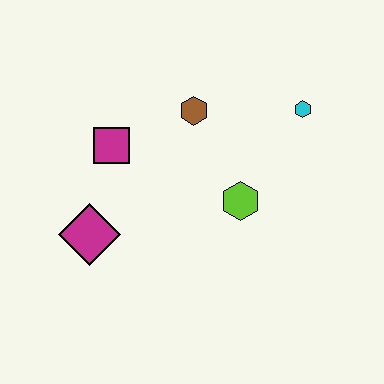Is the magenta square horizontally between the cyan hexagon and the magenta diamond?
Yes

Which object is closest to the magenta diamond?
The magenta square is closest to the magenta diamond.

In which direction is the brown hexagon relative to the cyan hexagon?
The brown hexagon is to the left of the cyan hexagon.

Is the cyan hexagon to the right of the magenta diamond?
Yes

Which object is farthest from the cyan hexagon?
The magenta diamond is farthest from the cyan hexagon.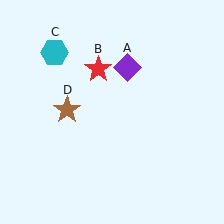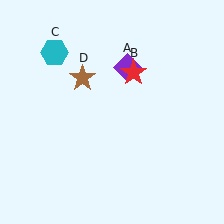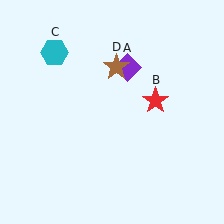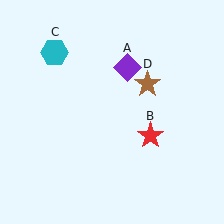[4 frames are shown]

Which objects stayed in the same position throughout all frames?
Purple diamond (object A) and cyan hexagon (object C) remained stationary.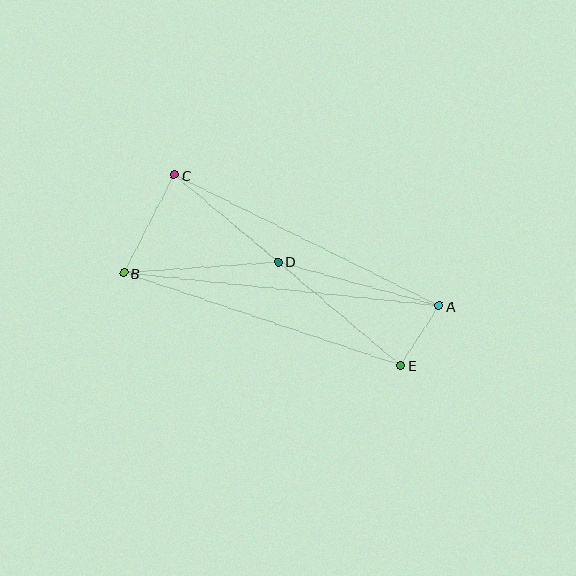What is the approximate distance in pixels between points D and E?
The distance between D and E is approximately 160 pixels.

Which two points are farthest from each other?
Points A and B are farthest from each other.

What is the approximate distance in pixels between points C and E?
The distance between C and E is approximately 296 pixels.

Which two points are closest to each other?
Points A and E are closest to each other.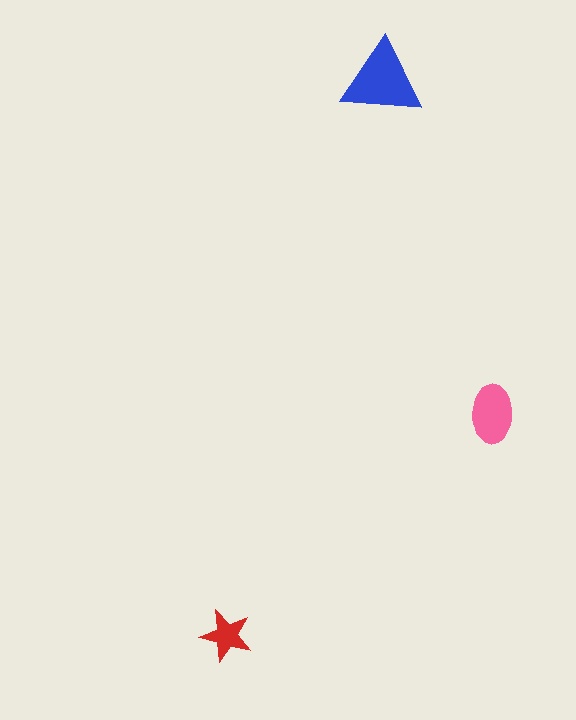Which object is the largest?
The blue triangle.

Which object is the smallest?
The red star.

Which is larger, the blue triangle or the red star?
The blue triangle.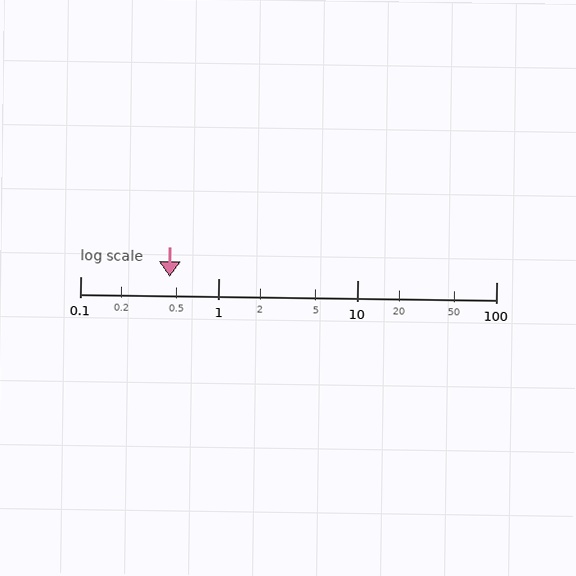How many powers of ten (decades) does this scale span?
The scale spans 3 decades, from 0.1 to 100.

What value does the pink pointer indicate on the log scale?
The pointer indicates approximately 0.44.